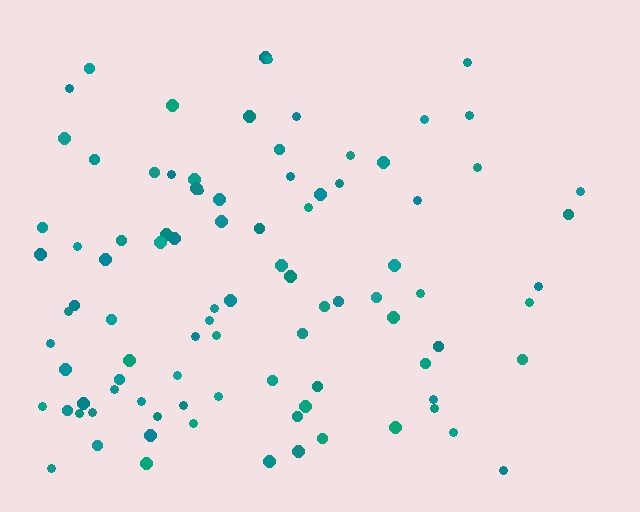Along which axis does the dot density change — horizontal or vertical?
Horizontal.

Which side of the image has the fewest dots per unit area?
The right.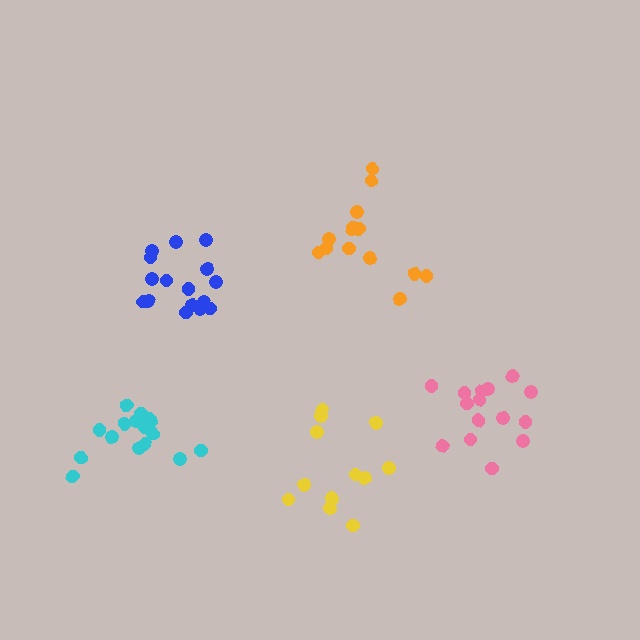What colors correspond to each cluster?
The clusters are colored: yellow, blue, cyan, orange, pink.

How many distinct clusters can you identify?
There are 5 distinct clusters.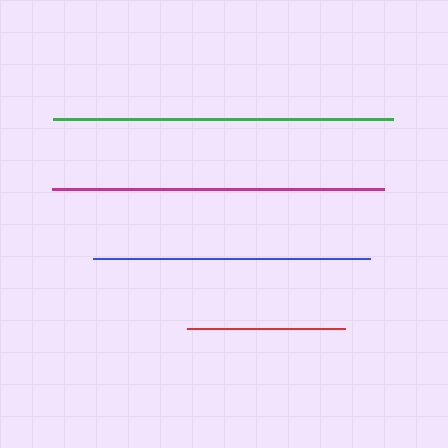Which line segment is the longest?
The green line is the longest at approximately 339 pixels.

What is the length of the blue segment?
The blue segment is approximately 277 pixels long.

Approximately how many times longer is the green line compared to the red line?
The green line is approximately 2.1 times the length of the red line.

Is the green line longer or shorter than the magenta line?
The green line is longer than the magenta line.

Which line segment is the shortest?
The red line is the shortest at approximately 158 pixels.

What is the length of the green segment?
The green segment is approximately 339 pixels long.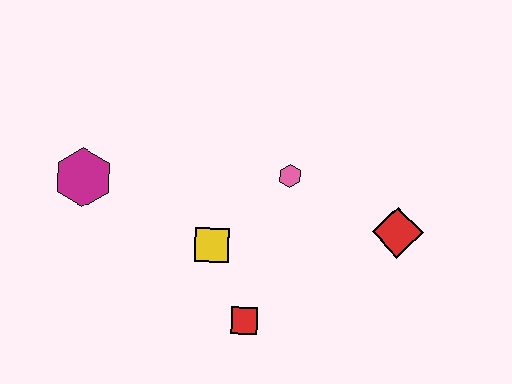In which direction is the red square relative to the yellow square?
The red square is below the yellow square.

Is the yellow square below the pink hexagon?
Yes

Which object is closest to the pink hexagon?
The yellow square is closest to the pink hexagon.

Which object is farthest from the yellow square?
The red diamond is farthest from the yellow square.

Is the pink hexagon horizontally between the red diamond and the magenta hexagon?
Yes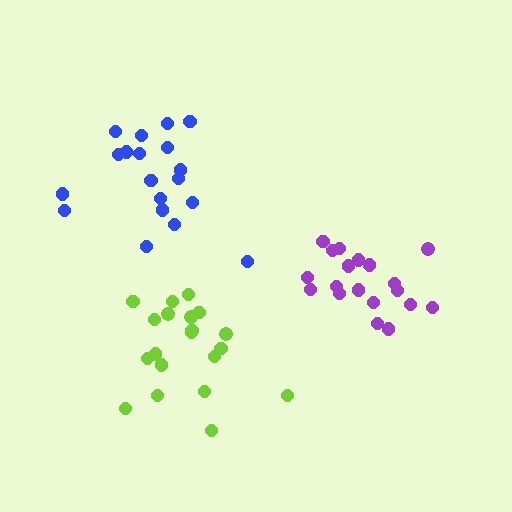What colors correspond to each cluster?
The clusters are colored: blue, lime, purple.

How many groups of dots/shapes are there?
There are 3 groups.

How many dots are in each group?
Group 1: 19 dots, Group 2: 20 dots, Group 3: 19 dots (58 total).